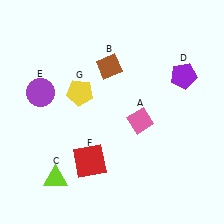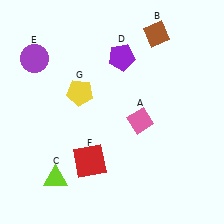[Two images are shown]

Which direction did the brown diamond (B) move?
The brown diamond (B) moved right.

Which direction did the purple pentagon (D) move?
The purple pentagon (D) moved left.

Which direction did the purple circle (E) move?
The purple circle (E) moved up.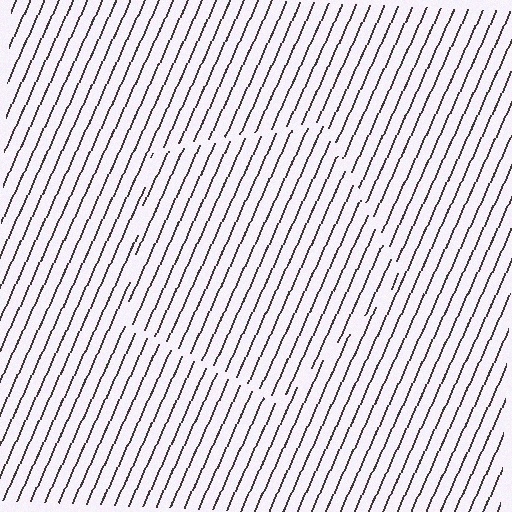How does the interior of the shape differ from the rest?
The interior of the shape contains the same grating, shifted by half a period — the contour is defined by the phase discontinuity where line-ends from the inner and outer gratings abut.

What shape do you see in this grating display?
An illusory pentagon. The interior of the shape contains the same grating, shifted by half a period — the contour is defined by the phase discontinuity where line-ends from the inner and outer gratings abut.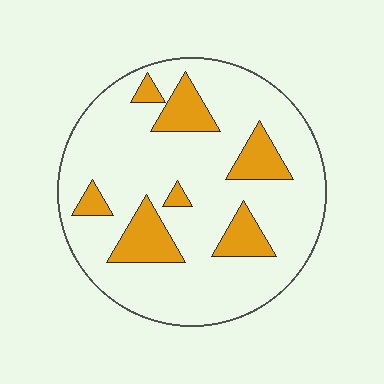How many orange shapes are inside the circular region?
7.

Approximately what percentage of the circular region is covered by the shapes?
Approximately 20%.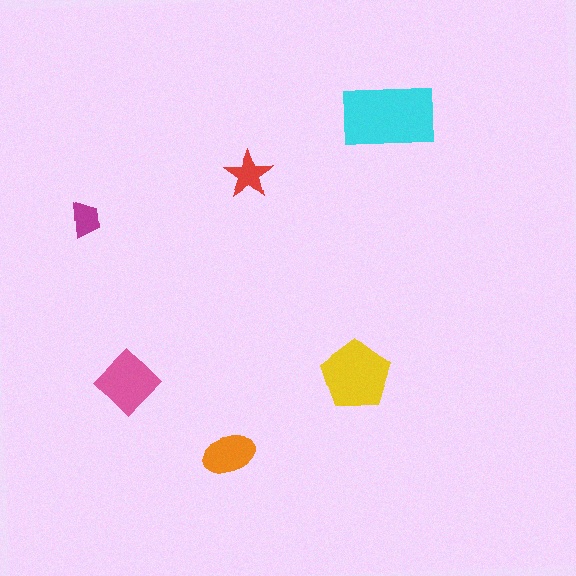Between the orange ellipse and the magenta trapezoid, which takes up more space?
The orange ellipse.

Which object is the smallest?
The magenta trapezoid.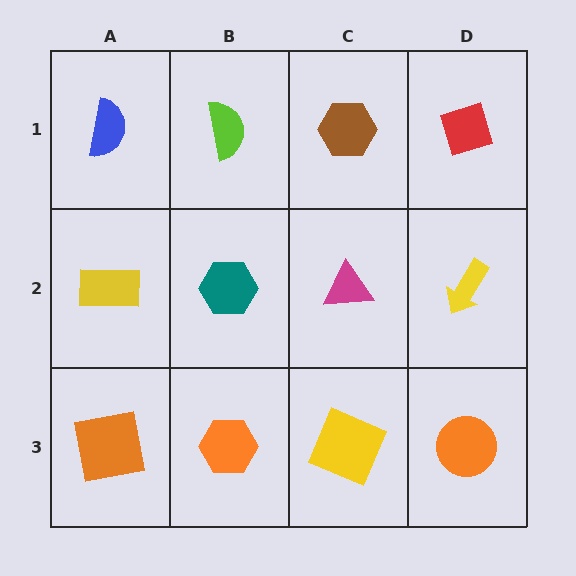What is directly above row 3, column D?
A yellow arrow.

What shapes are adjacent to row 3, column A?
A yellow rectangle (row 2, column A), an orange hexagon (row 3, column B).